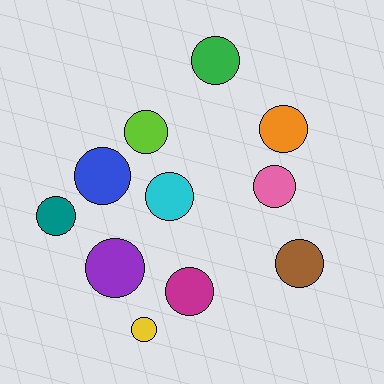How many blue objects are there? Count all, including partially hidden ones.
There is 1 blue object.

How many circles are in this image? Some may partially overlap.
There are 11 circles.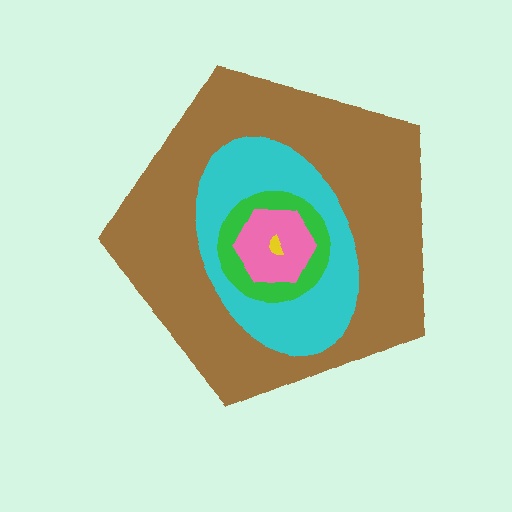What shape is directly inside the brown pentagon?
The cyan ellipse.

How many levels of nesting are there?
5.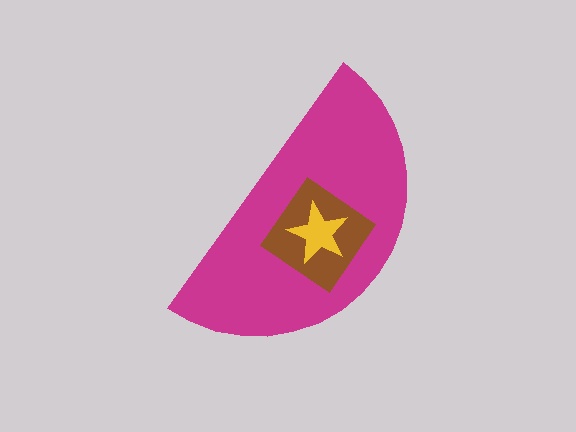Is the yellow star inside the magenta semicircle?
Yes.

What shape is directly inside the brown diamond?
The yellow star.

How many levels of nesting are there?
3.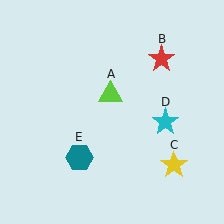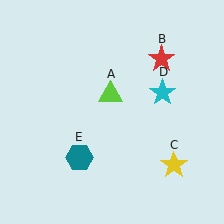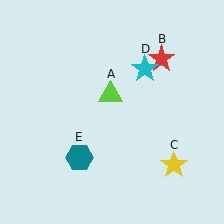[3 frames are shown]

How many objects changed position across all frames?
1 object changed position: cyan star (object D).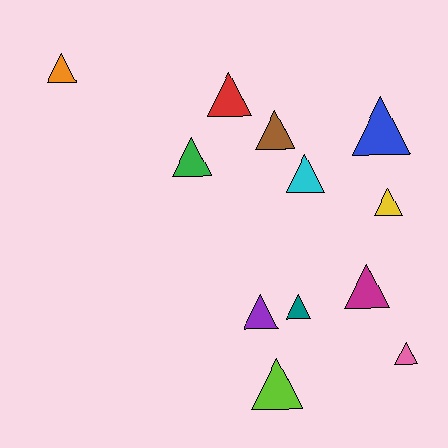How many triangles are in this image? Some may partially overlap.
There are 12 triangles.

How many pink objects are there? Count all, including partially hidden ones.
There is 1 pink object.